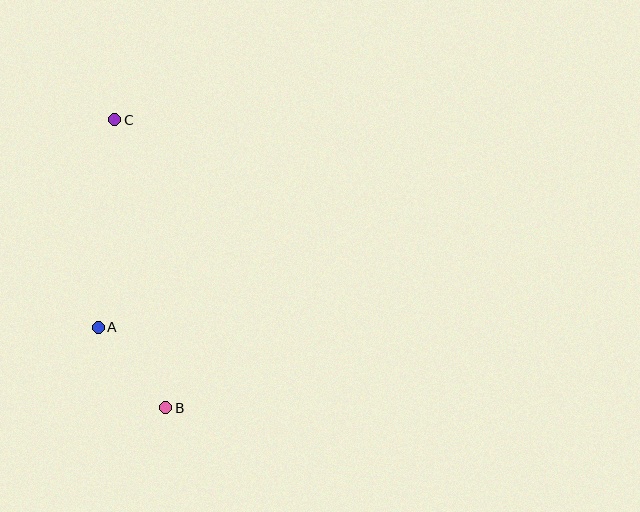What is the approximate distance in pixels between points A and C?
The distance between A and C is approximately 208 pixels.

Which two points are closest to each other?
Points A and B are closest to each other.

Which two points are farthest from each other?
Points B and C are farthest from each other.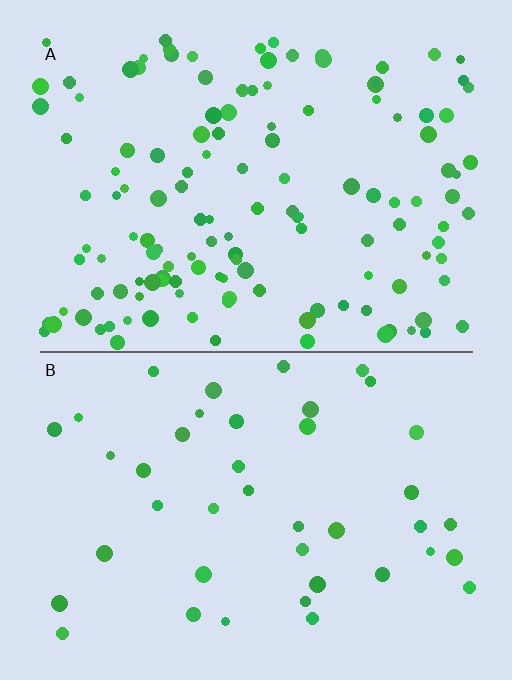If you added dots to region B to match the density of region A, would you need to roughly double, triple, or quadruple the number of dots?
Approximately triple.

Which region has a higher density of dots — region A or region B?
A (the top).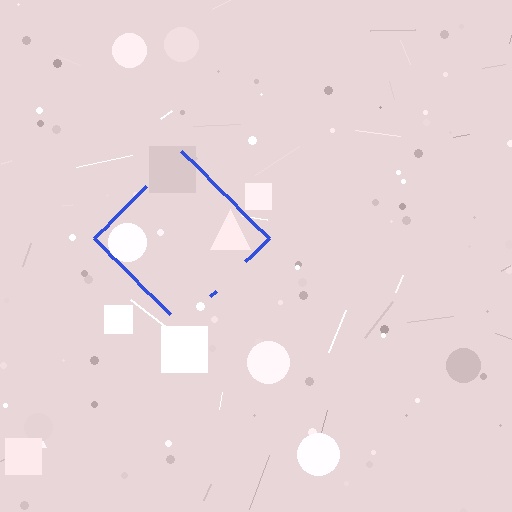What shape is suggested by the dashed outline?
The dashed outline suggests a diamond.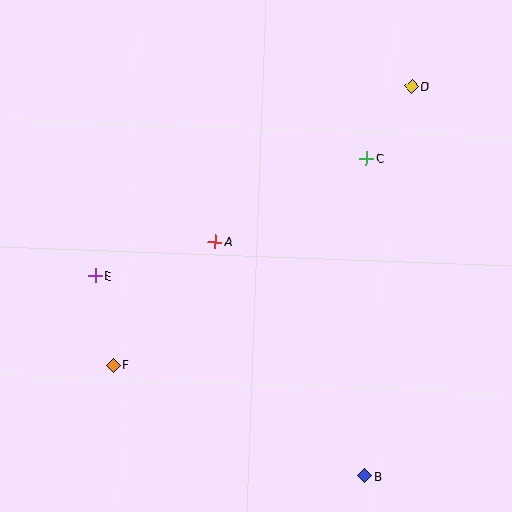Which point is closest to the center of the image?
Point A at (215, 242) is closest to the center.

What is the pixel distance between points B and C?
The distance between B and C is 318 pixels.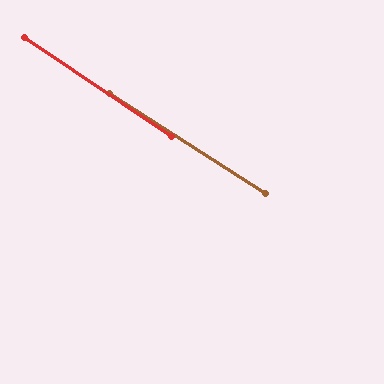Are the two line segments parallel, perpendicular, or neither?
Parallel — their directions differ by only 1.3°.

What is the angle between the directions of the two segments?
Approximately 1 degree.